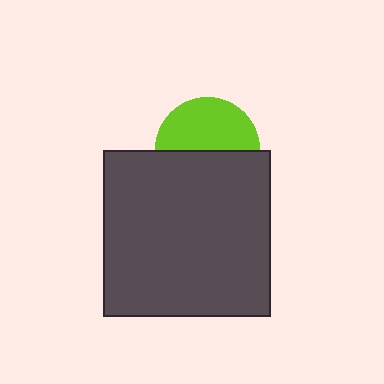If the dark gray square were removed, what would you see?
You would see the complete lime circle.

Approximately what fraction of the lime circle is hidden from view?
Roughly 50% of the lime circle is hidden behind the dark gray square.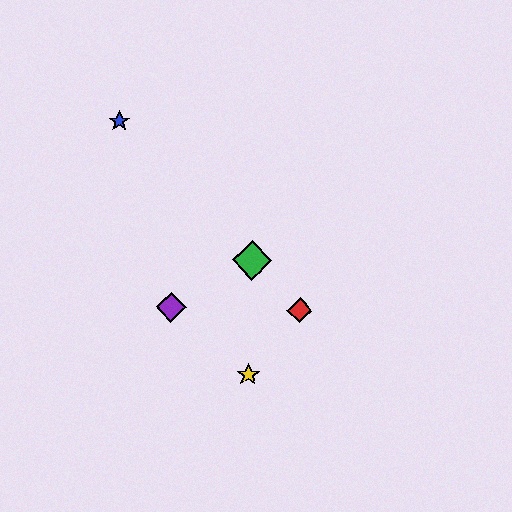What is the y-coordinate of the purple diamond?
The purple diamond is at y≈307.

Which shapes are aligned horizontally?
The red diamond, the purple diamond are aligned horizontally.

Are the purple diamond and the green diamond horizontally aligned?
No, the purple diamond is at y≈307 and the green diamond is at y≈260.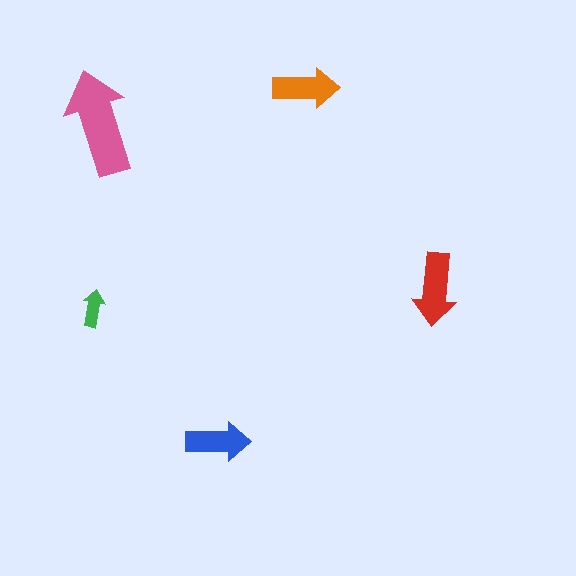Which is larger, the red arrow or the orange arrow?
The red one.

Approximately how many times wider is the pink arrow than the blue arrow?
About 1.5 times wider.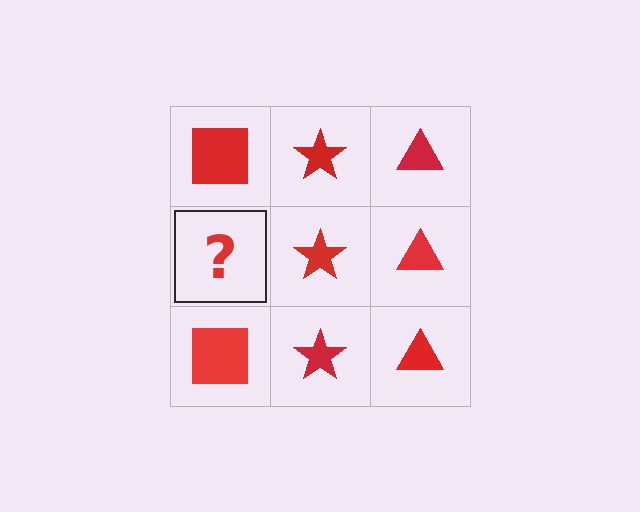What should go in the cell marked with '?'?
The missing cell should contain a red square.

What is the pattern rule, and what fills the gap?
The rule is that each column has a consistent shape. The gap should be filled with a red square.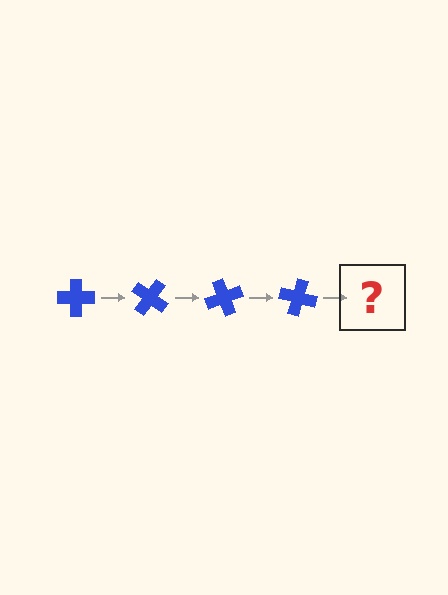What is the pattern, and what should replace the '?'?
The pattern is that the cross rotates 35 degrees each step. The '?' should be a blue cross rotated 140 degrees.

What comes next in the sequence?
The next element should be a blue cross rotated 140 degrees.